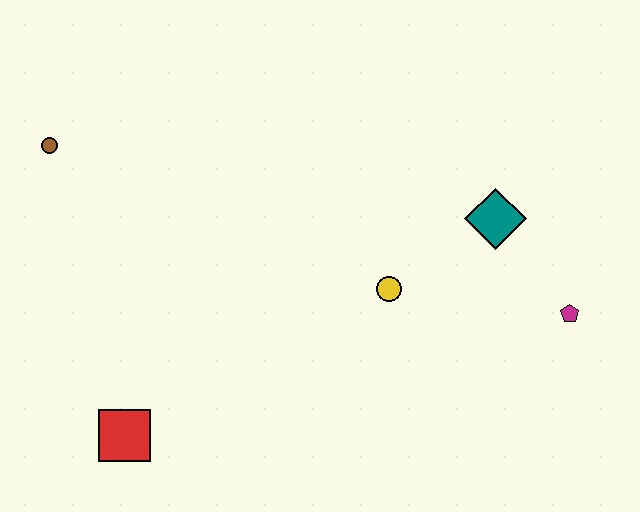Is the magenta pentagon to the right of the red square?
Yes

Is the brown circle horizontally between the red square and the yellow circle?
No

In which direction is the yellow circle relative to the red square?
The yellow circle is to the right of the red square.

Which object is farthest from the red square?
The magenta pentagon is farthest from the red square.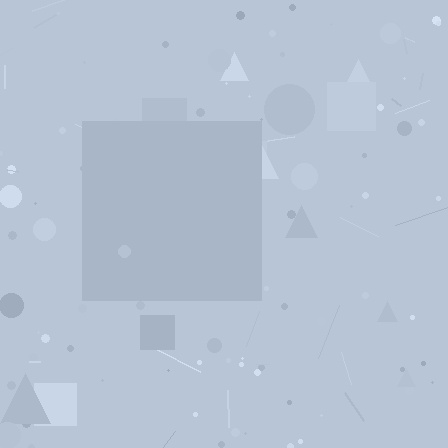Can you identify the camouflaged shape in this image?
The camouflaged shape is a square.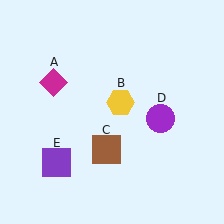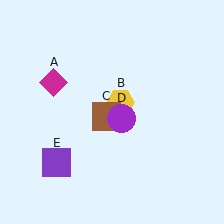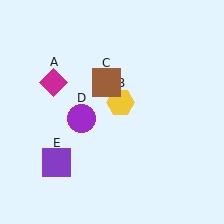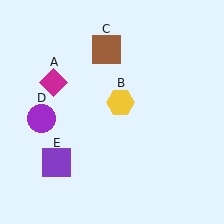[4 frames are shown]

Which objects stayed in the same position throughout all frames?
Magenta diamond (object A) and yellow hexagon (object B) and purple square (object E) remained stationary.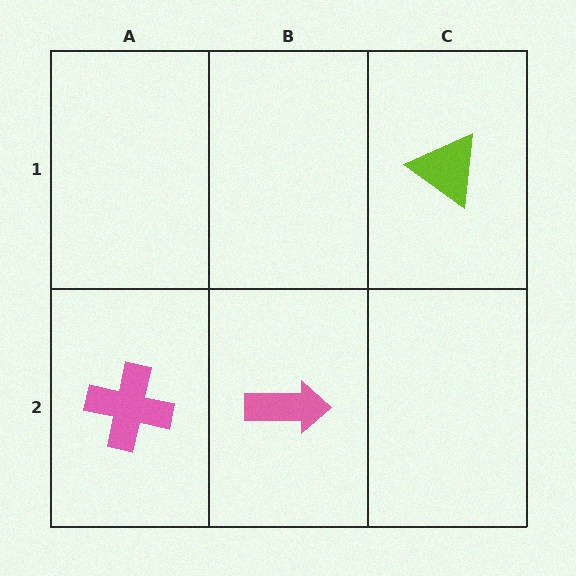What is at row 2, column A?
A pink cross.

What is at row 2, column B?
A pink arrow.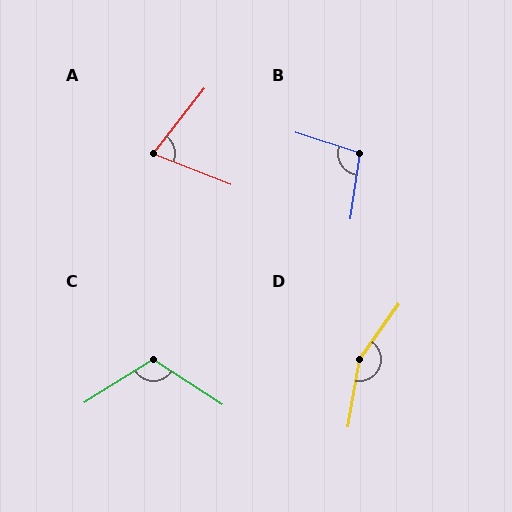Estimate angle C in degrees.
Approximately 115 degrees.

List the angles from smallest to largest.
A (74°), B (100°), C (115°), D (154°).